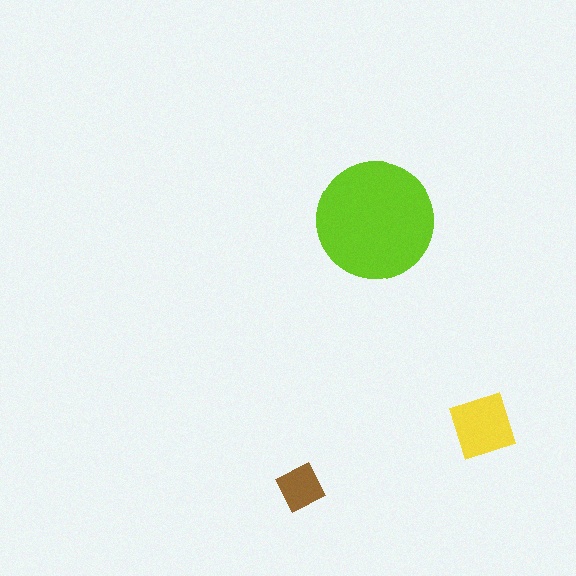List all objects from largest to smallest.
The lime circle, the yellow square, the brown diamond.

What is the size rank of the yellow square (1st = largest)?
2nd.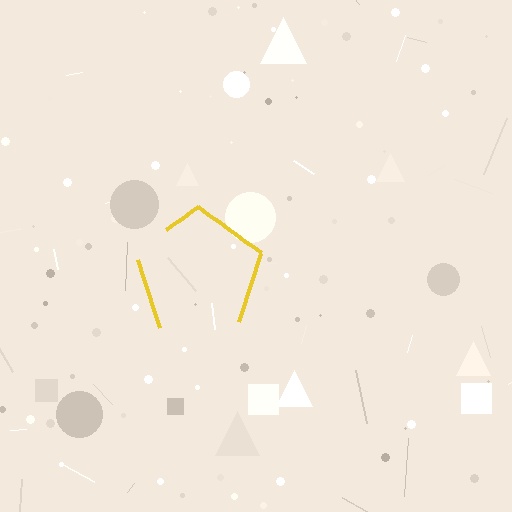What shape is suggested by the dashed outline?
The dashed outline suggests a pentagon.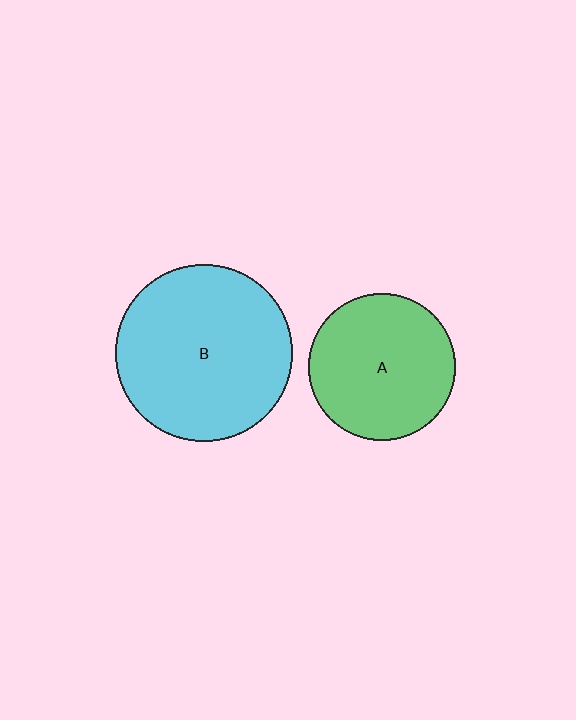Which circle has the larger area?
Circle B (cyan).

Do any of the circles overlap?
No, none of the circles overlap.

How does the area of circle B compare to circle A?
Approximately 1.4 times.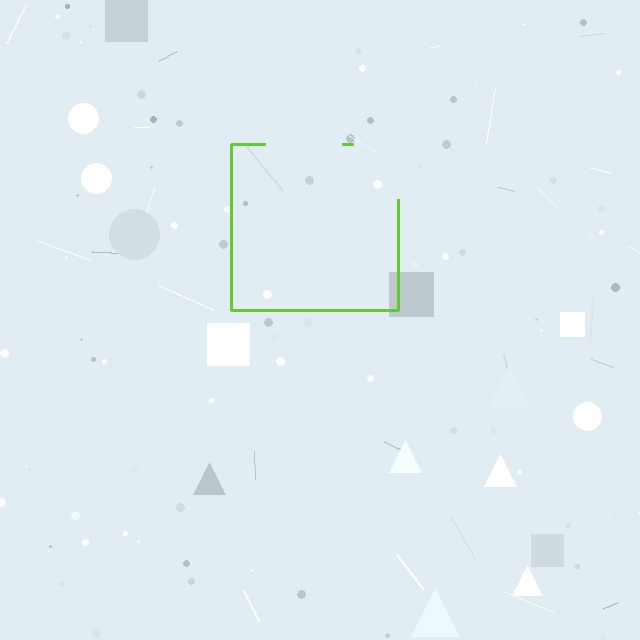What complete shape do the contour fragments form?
The contour fragments form a square.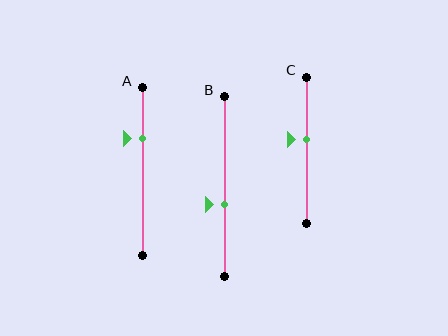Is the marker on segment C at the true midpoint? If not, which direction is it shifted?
No, the marker on segment C is shifted upward by about 7% of the segment length.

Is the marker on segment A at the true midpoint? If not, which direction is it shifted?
No, the marker on segment A is shifted upward by about 20% of the segment length.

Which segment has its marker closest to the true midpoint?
Segment C has its marker closest to the true midpoint.